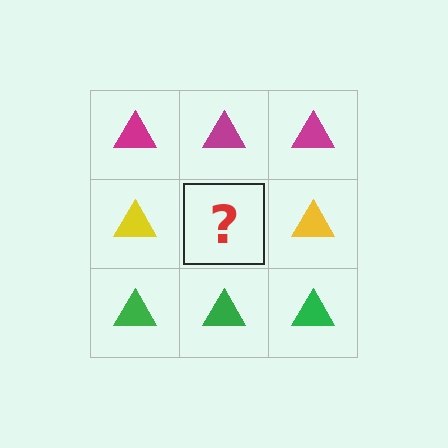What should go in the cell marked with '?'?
The missing cell should contain a yellow triangle.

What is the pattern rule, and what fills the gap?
The rule is that each row has a consistent color. The gap should be filled with a yellow triangle.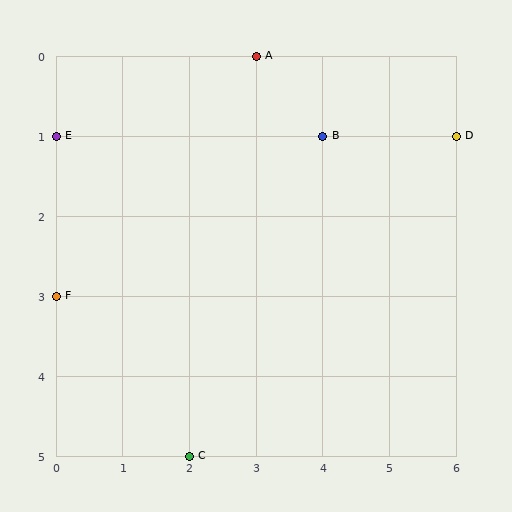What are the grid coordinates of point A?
Point A is at grid coordinates (3, 0).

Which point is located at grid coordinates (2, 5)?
Point C is at (2, 5).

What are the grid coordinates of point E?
Point E is at grid coordinates (0, 1).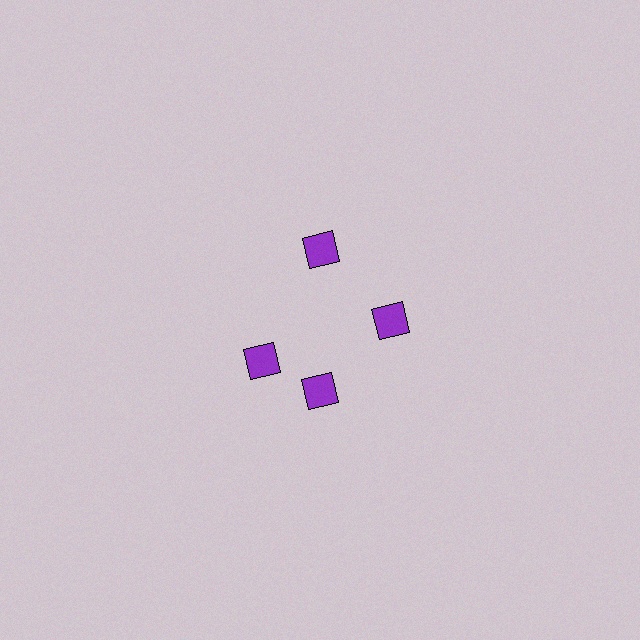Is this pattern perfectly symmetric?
No. The 4 purple squares are arranged in a ring, but one element near the 9 o'clock position is rotated out of alignment along the ring, breaking the 4-fold rotational symmetry.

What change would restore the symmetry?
The symmetry would be restored by rotating it back into even spacing with its neighbors so that all 4 squares sit at equal angles and equal distance from the center.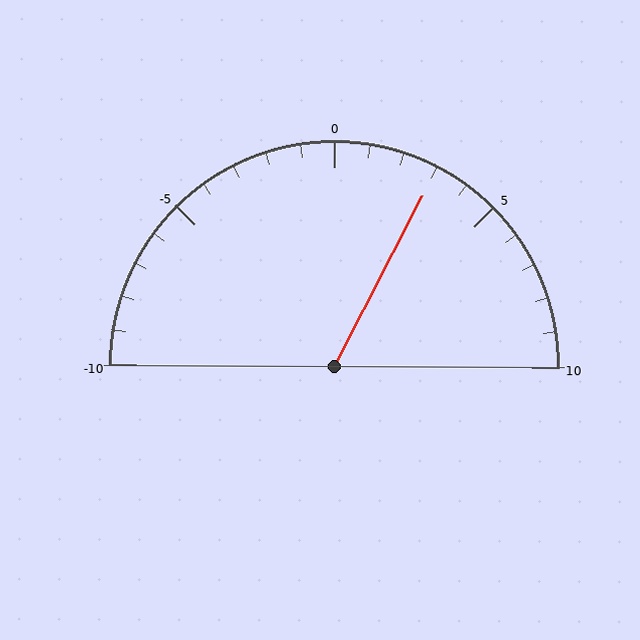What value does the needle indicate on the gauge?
The needle indicates approximately 3.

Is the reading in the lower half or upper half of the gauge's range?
The reading is in the upper half of the range (-10 to 10).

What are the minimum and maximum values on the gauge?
The gauge ranges from -10 to 10.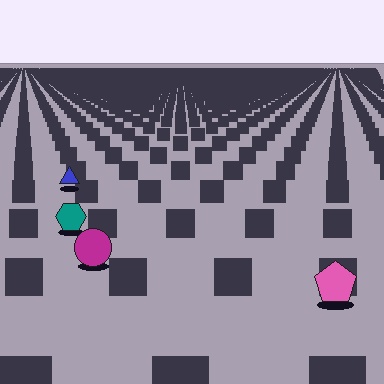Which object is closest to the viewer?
The pink pentagon is closest. The texture marks near it are larger and more spread out.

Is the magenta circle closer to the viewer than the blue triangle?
Yes. The magenta circle is closer — you can tell from the texture gradient: the ground texture is coarser near it.